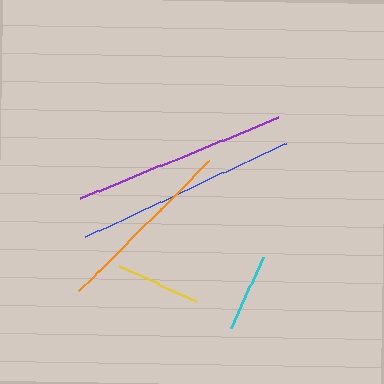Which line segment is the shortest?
The cyan line is the shortest at approximately 77 pixels.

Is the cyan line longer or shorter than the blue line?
The blue line is longer than the cyan line.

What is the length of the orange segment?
The orange segment is approximately 184 pixels long.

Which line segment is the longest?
The blue line is the longest at approximately 222 pixels.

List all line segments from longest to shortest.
From longest to shortest: blue, purple, orange, yellow, cyan.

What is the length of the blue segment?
The blue segment is approximately 222 pixels long.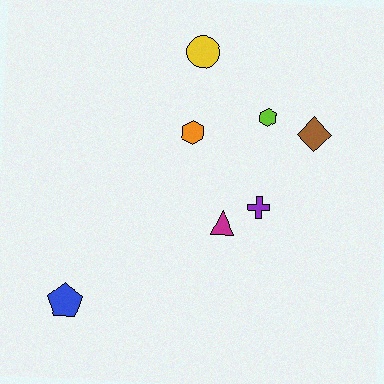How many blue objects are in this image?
There is 1 blue object.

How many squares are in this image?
There are no squares.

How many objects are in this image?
There are 7 objects.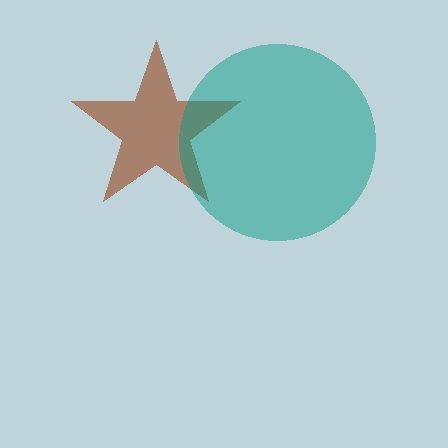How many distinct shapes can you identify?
There are 2 distinct shapes: a brown star, a teal circle.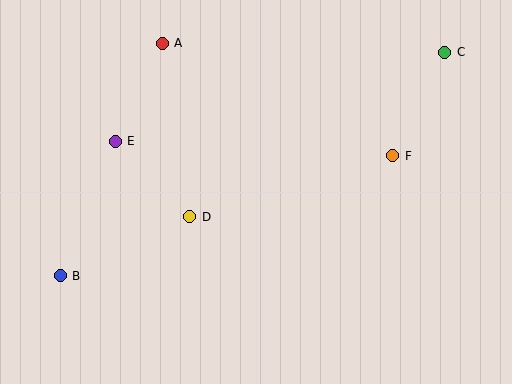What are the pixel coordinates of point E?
Point E is at (115, 141).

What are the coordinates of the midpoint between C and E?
The midpoint between C and E is at (280, 97).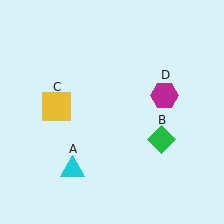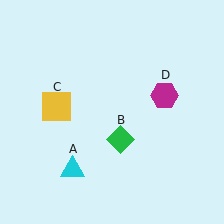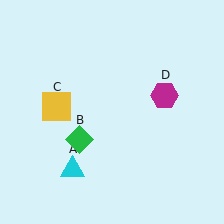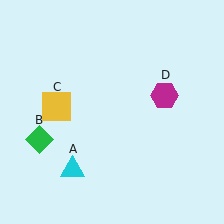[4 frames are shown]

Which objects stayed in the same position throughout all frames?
Cyan triangle (object A) and yellow square (object C) and magenta hexagon (object D) remained stationary.